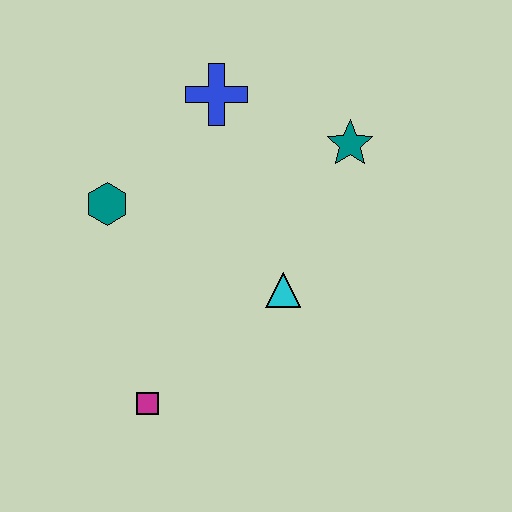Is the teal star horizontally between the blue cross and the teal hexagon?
No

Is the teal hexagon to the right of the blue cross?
No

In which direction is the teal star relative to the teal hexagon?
The teal star is to the right of the teal hexagon.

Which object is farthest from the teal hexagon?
The teal star is farthest from the teal hexagon.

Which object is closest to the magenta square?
The cyan triangle is closest to the magenta square.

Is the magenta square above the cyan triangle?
No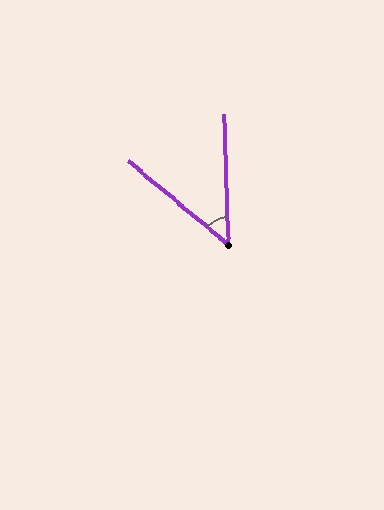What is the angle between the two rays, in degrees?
Approximately 48 degrees.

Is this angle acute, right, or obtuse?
It is acute.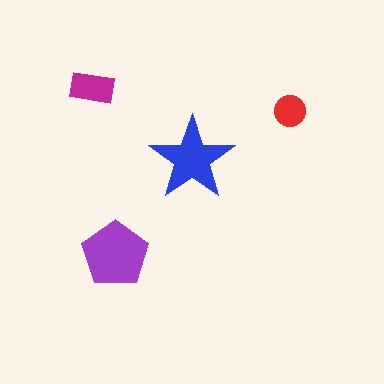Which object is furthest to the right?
The red circle is rightmost.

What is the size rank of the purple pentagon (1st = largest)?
1st.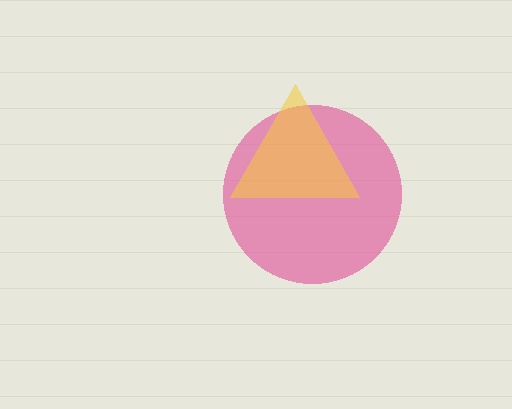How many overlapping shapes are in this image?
There are 2 overlapping shapes in the image.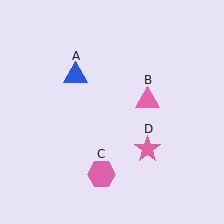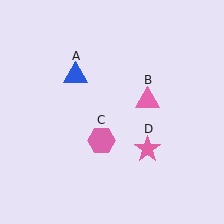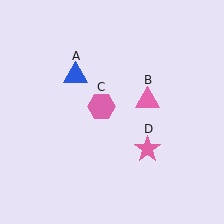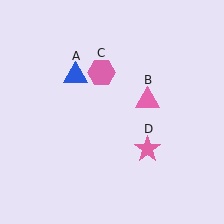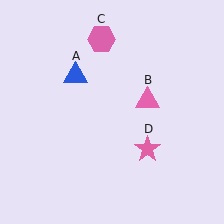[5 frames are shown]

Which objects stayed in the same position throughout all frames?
Blue triangle (object A) and pink triangle (object B) and pink star (object D) remained stationary.